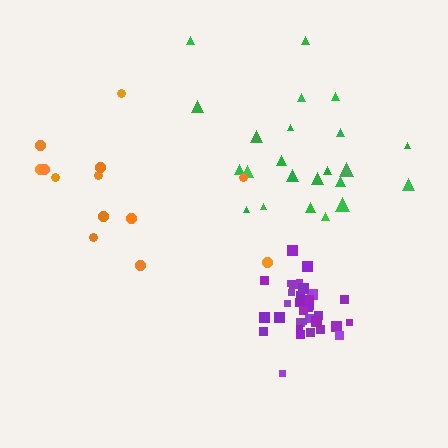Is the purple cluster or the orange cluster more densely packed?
Purple.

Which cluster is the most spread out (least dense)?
Orange.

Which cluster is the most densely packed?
Purple.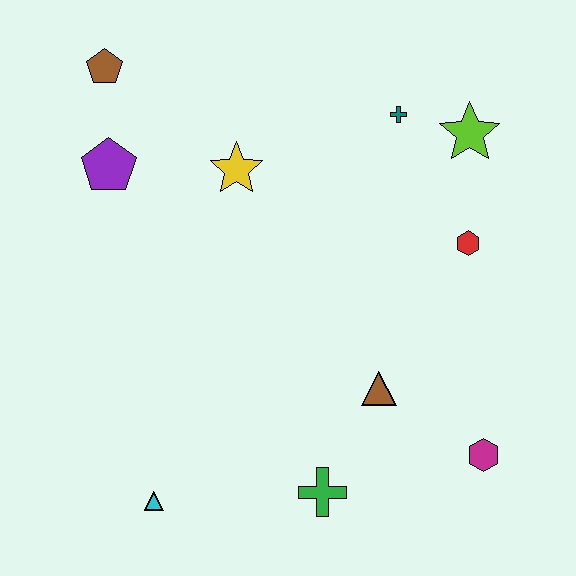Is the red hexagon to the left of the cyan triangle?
No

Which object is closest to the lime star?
The teal cross is closest to the lime star.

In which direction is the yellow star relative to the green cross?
The yellow star is above the green cross.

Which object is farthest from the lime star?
The cyan triangle is farthest from the lime star.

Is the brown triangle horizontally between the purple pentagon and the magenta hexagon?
Yes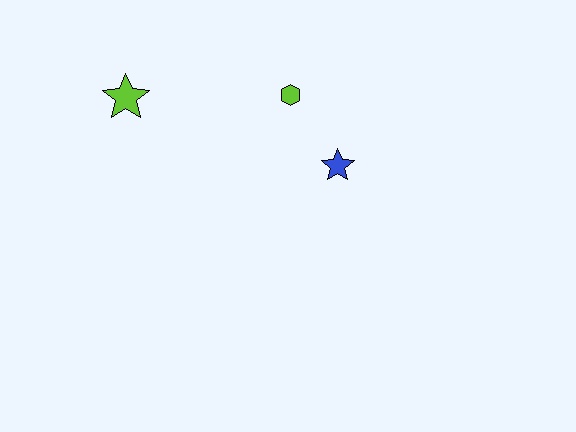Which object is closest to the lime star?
The lime hexagon is closest to the lime star.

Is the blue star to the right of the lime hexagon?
Yes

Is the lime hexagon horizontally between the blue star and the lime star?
Yes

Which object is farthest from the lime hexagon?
The lime star is farthest from the lime hexagon.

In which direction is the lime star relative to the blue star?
The lime star is to the left of the blue star.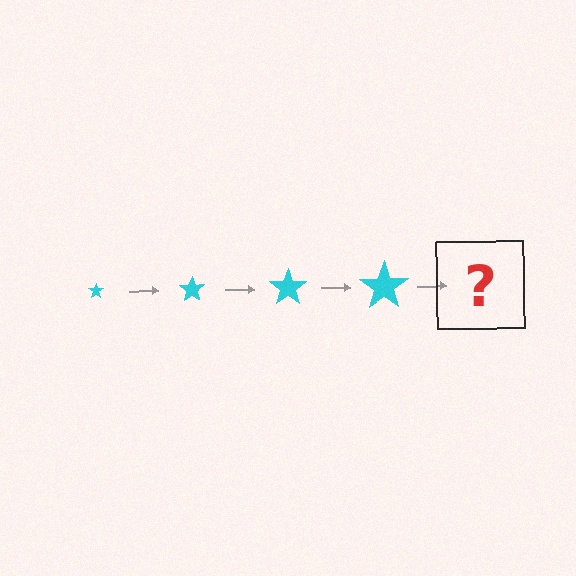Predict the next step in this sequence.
The next step is a cyan star, larger than the previous one.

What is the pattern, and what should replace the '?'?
The pattern is that the star gets progressively larger each step. The '?' should be a cyan star, larger than the previous one.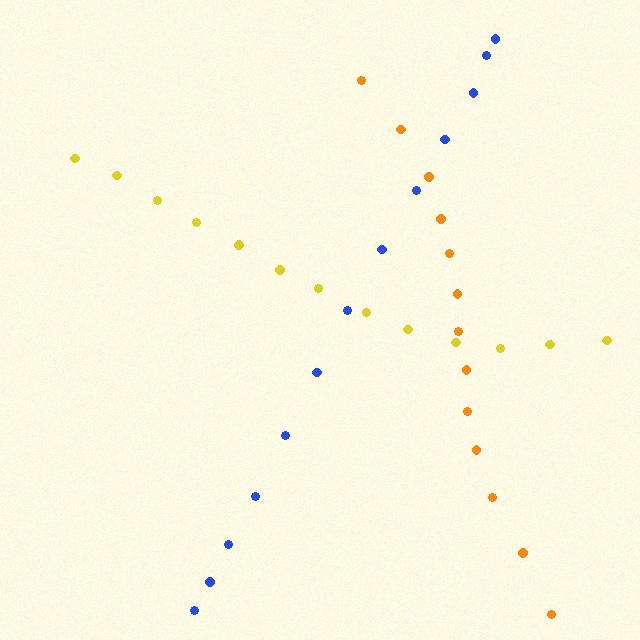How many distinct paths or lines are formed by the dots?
There are 3 distinct paths.